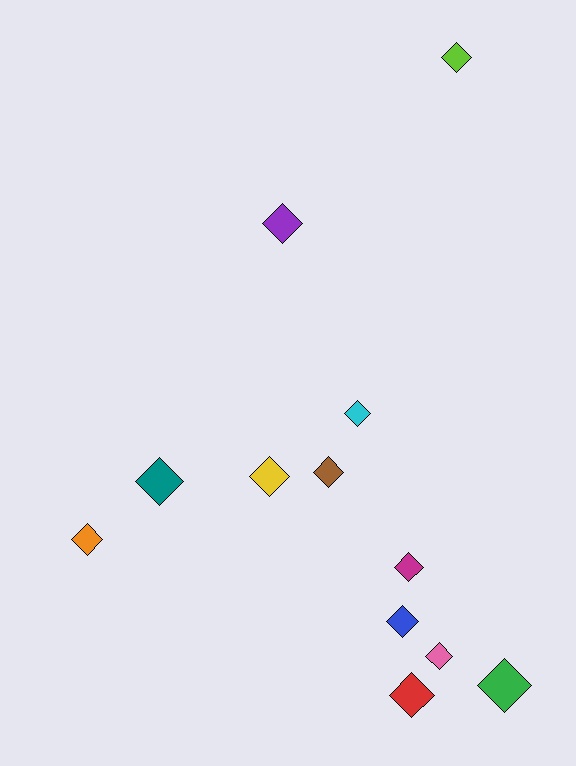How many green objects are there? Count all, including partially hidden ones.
There is 1 green object.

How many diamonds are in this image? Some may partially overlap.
There are 12 diamonds.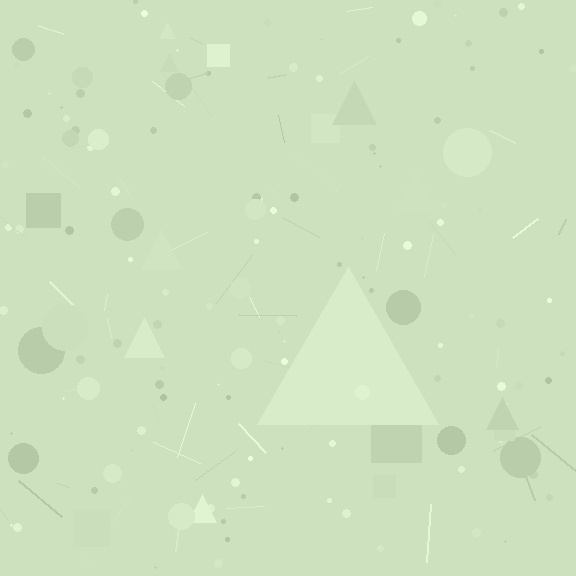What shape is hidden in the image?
A triangle is hidden in the image.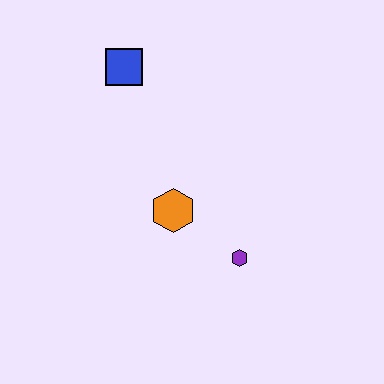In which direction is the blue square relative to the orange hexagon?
The blue square is above the orange hexagon.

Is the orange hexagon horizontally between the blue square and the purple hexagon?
Yes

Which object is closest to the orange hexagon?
The purple hexagon is closest to the orange hexagon.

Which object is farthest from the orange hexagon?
The blue square is farthest from the orange hexagon.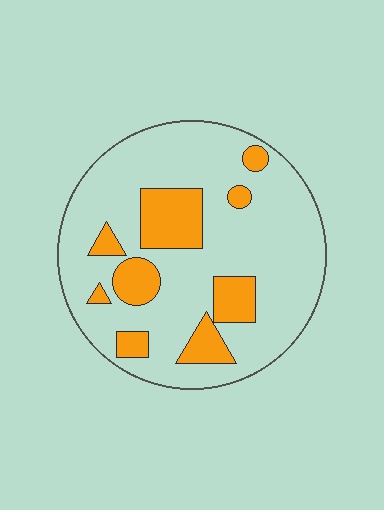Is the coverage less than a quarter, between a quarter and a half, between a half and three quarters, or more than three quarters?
Less than a quarter.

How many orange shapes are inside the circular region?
9.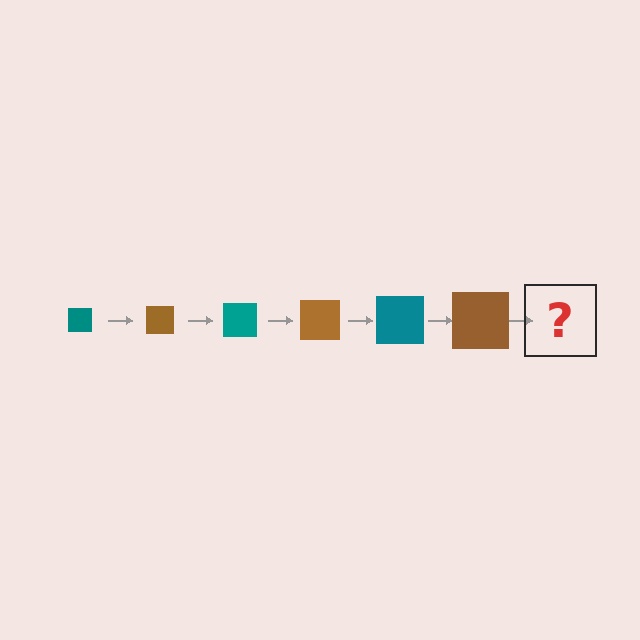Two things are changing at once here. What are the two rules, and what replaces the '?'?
The two rules are that the square grows larger each step and the color cycles through teal and brown. The '?' should be a teal square, larger than the previous one.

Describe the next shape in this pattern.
It should be a teal square, larger than the previous one.